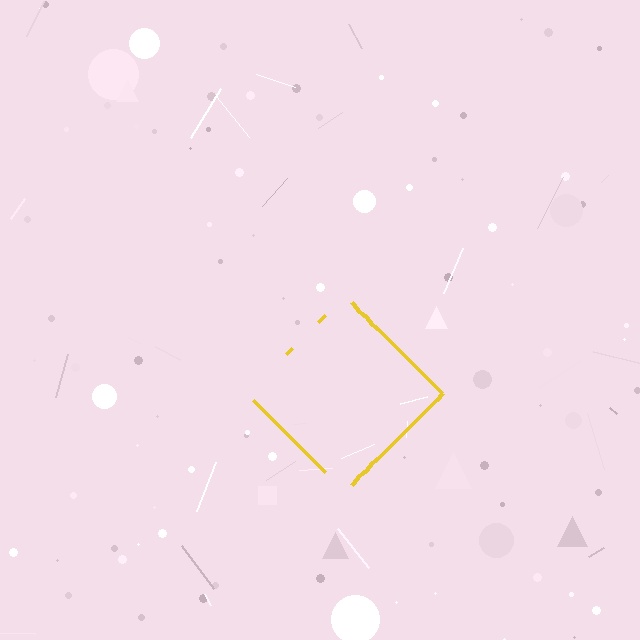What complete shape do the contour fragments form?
The contour fragments form a diamond.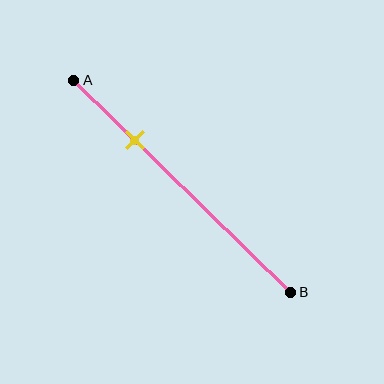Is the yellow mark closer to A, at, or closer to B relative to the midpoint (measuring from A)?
The yellow mark is closer to point A than the midpoint of segment AB.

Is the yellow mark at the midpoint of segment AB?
No, the mark is at about 30% from A, not at the 50% midpoint.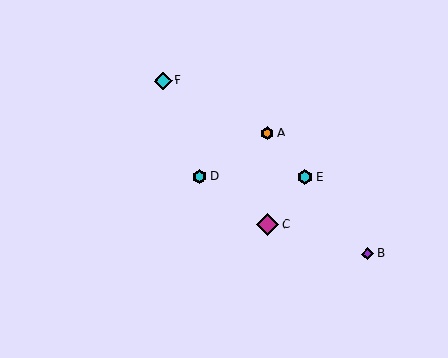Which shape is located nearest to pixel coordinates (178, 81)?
The cyan diamond (labeled F) at (163, 81) is nearest to that location.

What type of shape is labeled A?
Shape A is an orange hexagon.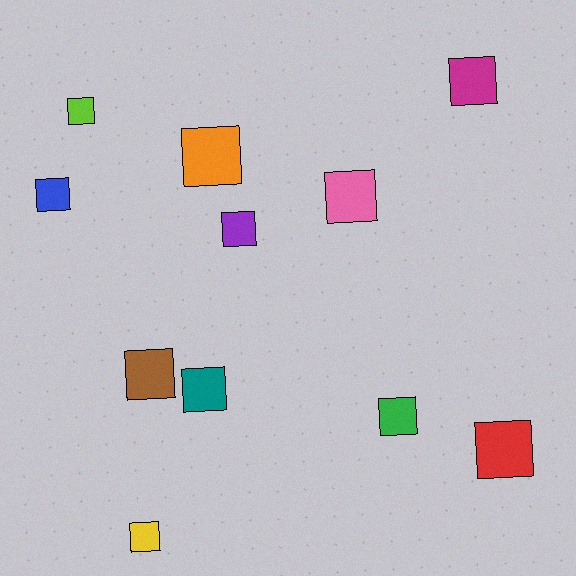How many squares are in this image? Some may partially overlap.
There are 11 squares.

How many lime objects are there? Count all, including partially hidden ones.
There is 1 lime object.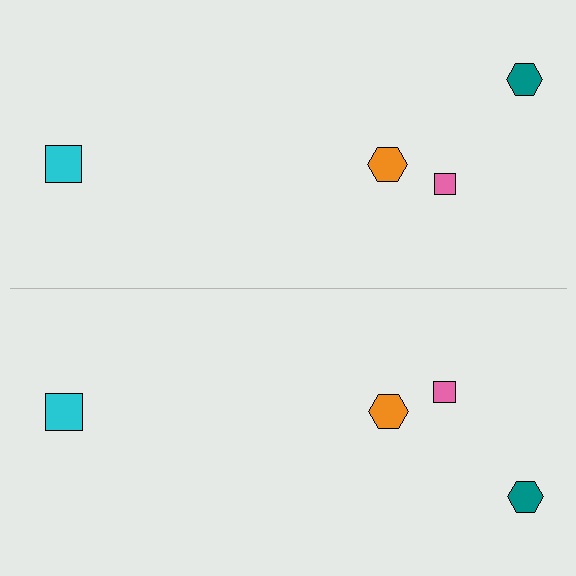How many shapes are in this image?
There are 8 shapes in this image.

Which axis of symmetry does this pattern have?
The pattern has a horizontal axis of symmetry running through the center of the image.